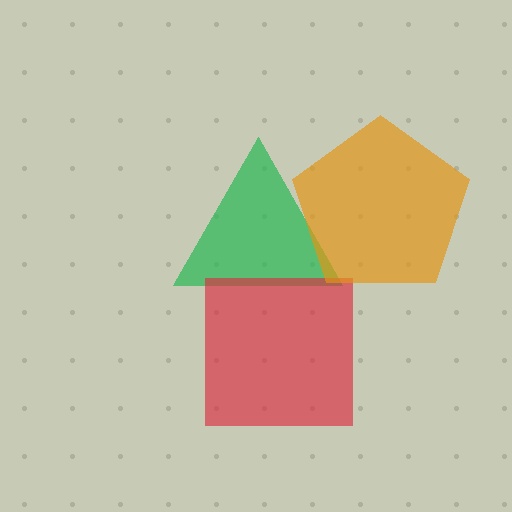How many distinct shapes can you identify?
There are 3 distinct shapes: a green triangle, a red square, an orange pentagon.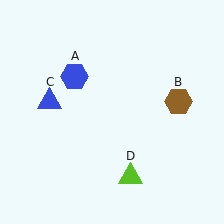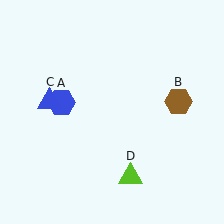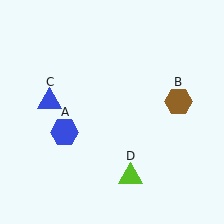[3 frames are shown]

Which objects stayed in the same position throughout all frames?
Brown hexagon (object B) and blue triangle (object C) and lime triangle (object D) remained stationary.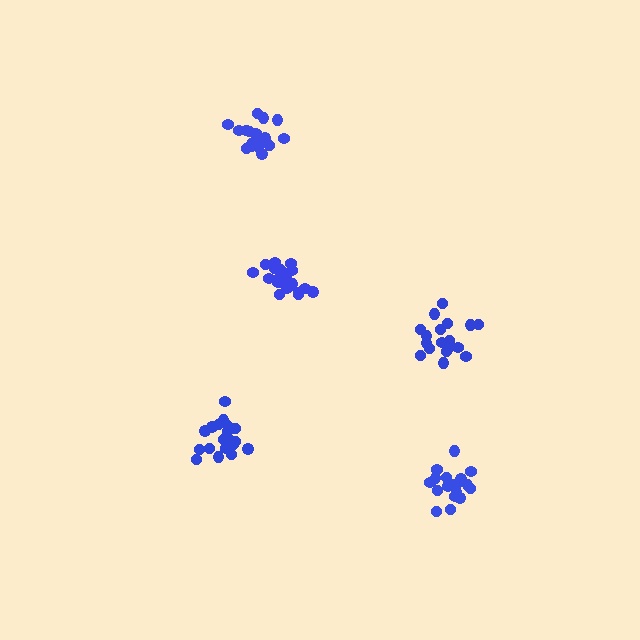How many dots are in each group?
Group 1: 20 dots, Group 2: 18 dots, Group 3: 20 dots, Group 4: 18 dots, Group 5: 20 dots (96 total).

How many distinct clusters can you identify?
There are 5 distinct clusters.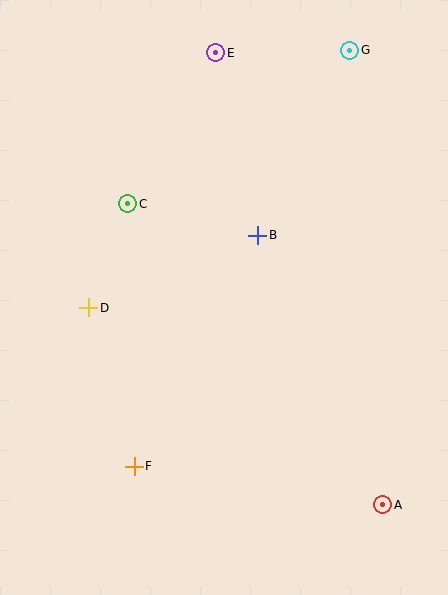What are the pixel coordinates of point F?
Point F is at (134, 466).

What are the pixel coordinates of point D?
Point D is at (89, 308).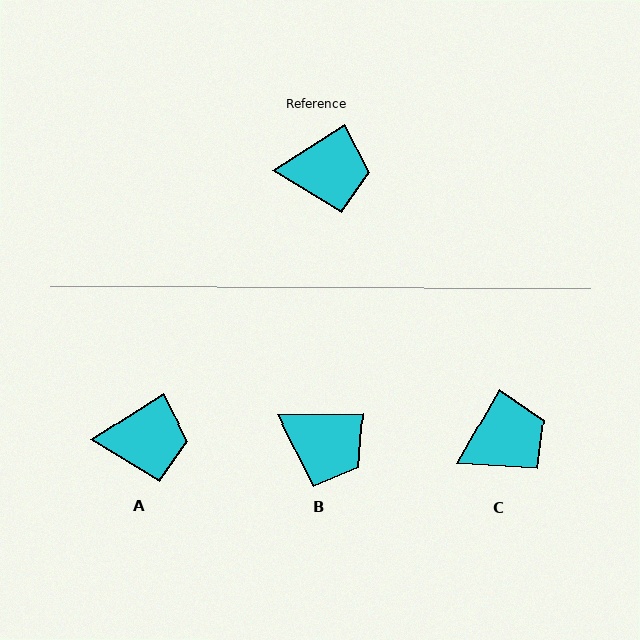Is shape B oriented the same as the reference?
No, it is off by about 32 degrees.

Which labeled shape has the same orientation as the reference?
A.